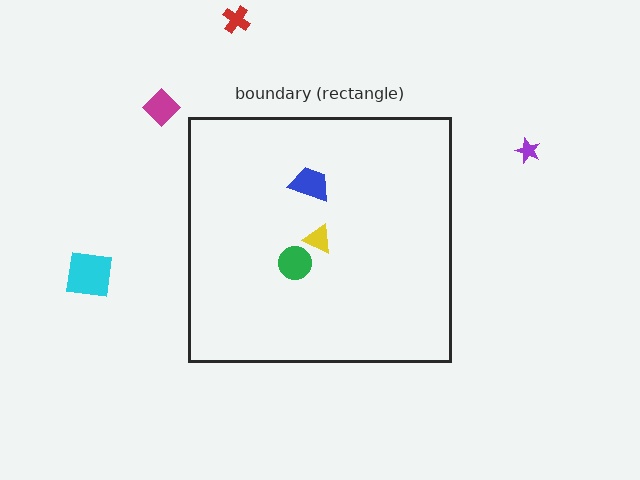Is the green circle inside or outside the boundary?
Inside.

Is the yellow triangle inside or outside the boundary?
Inside.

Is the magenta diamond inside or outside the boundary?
Outside.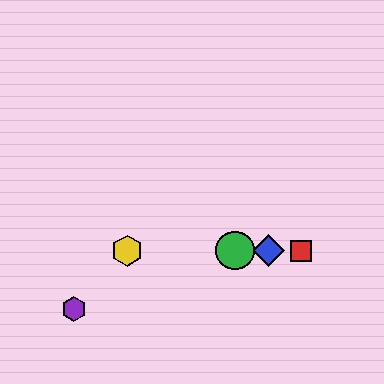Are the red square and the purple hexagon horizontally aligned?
No, the red square is at y≈251 and the purple hexagon is at y≈309.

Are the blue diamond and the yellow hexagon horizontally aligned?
Yes, both are at y≈251.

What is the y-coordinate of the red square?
The red square is at y≈251.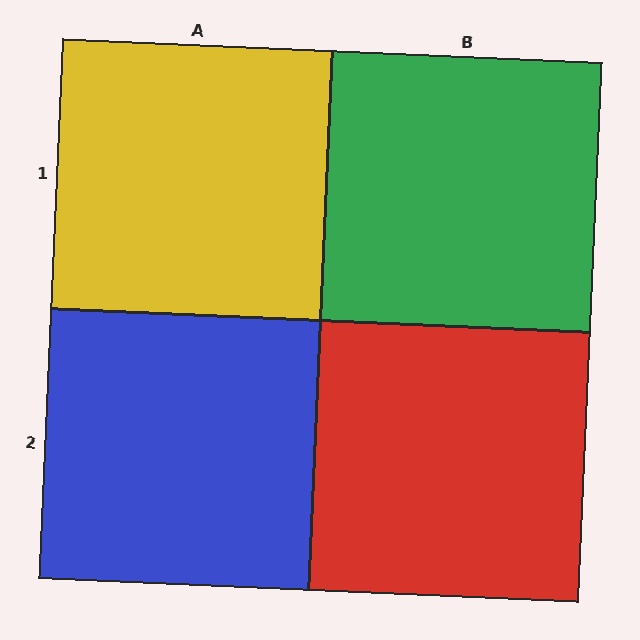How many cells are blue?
1 cell is blue.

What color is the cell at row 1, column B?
Green.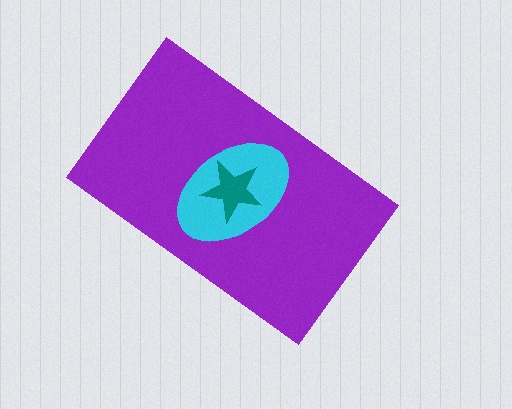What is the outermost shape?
The purple rectangle.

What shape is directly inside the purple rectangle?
The cyan ellipse.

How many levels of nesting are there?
3.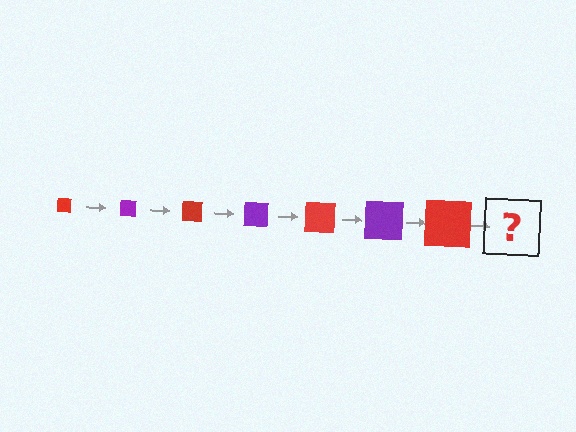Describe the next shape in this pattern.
It should be a purple square, larger than the previous one.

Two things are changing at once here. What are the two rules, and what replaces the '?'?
The two rules are that the square grows larger each step and the color cycles through red and purple. The '?' should be a purple square, larger than the previous one.